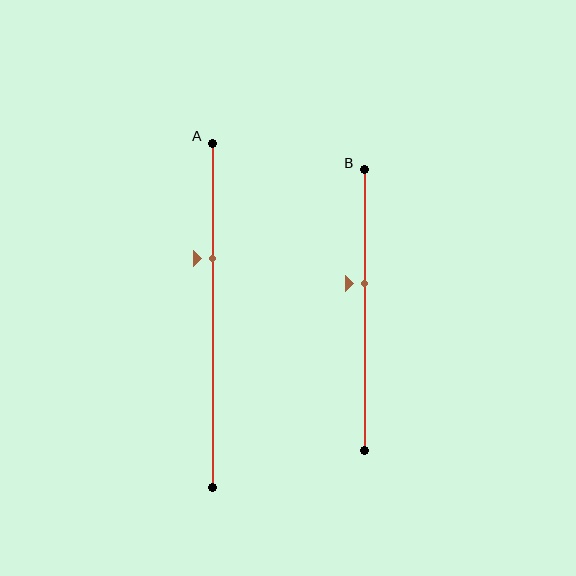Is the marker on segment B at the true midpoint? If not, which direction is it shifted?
No, the marker on segment B is shifted upward by about 10% of the segment length.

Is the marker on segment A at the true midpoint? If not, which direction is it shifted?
No, the marker on segment A is shifted upward by about 17% of the segment length.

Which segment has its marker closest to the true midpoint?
Segment B has its marker closest to the true midpoint.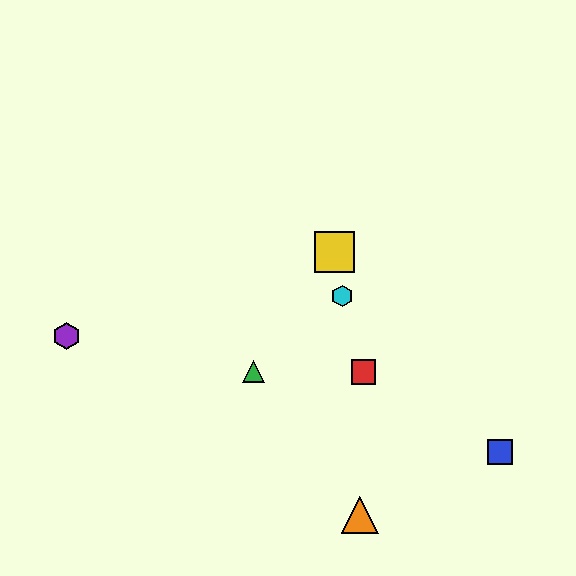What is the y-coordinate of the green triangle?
The green triangle is at y≈372.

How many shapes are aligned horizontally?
2 shapes (the red square, the green triangle) are aligned horizontally.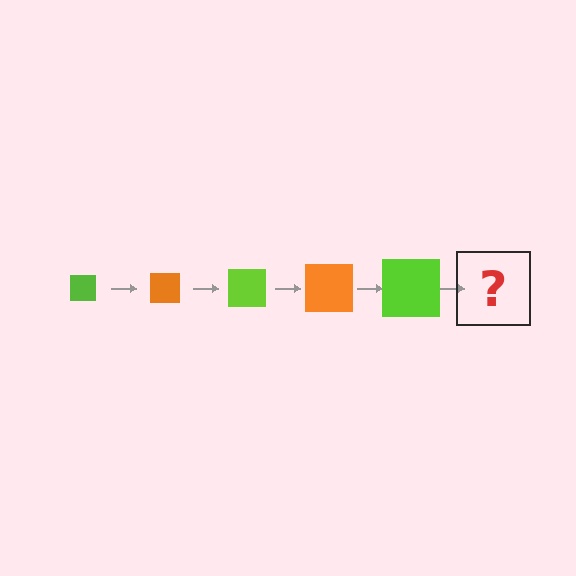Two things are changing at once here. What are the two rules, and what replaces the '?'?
The two rules are that the square grows larger each step and the color cycles through lime and orange. The '?' should be an orange square, larger than the previous one.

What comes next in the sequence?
The next element should be an orange square, larger than the previous one.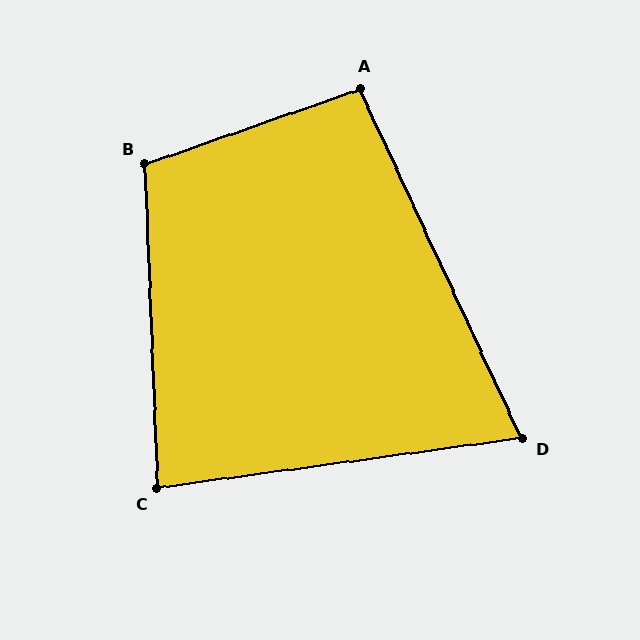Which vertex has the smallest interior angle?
D, at approximately 73 degrees.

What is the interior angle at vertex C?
Approximately 84 degrees (acute).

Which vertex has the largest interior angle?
B, at approximately 107 degrees.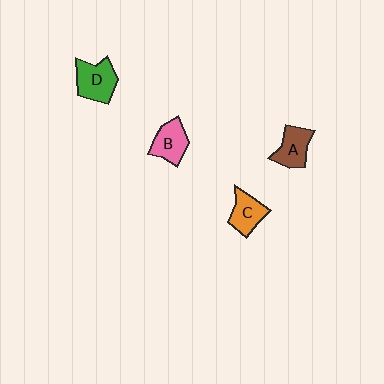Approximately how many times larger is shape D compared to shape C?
Approximately 1.3 times.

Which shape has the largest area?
Shape D (green).